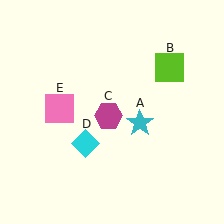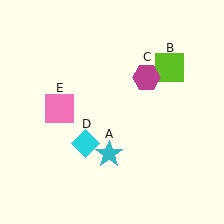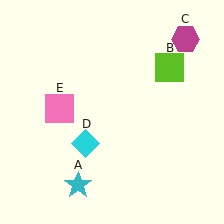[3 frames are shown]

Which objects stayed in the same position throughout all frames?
Lime square (object B) and cyan diamond (object D) and pink square (object E) remained stationary.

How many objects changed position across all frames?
2 objects changed position: cyan star (object A), magenta hexagon (object C).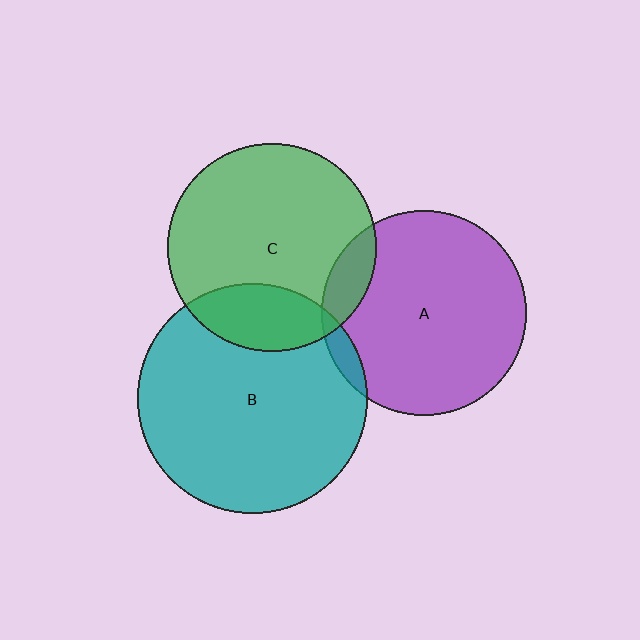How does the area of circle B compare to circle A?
Approximately 1.3 times.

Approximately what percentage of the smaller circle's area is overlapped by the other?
Approximately 10%.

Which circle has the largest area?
Circle B (teal).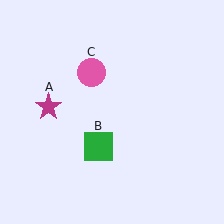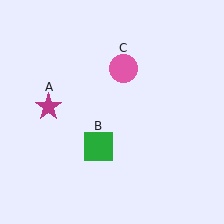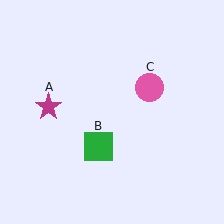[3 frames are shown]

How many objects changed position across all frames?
1 object changed position: pink circle (object C).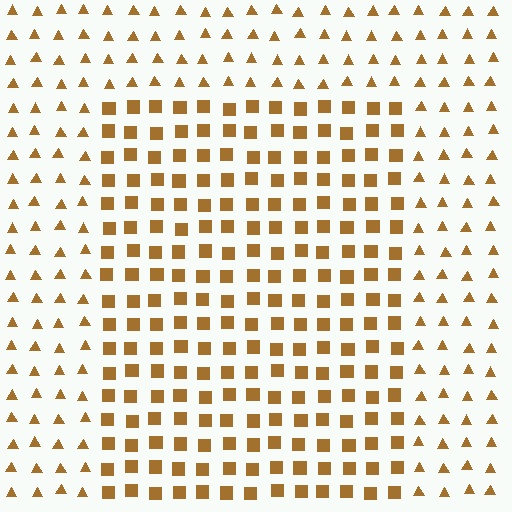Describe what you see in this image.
The image is filled with small brown elements arranged in a uniform grid. A rectangle-shaped region contains squares, while the surrounding area contains triangles. The boundary is defined purely by the change in element shape.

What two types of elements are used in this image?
The image uses squares inside the rectangle region and triangles outside it.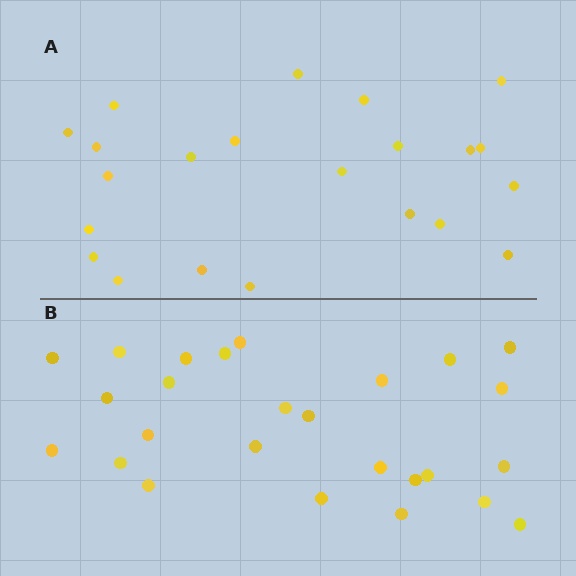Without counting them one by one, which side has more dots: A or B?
Region B (the bottom region) has more dots.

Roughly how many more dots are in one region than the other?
Region B has about 4 more dots than region A.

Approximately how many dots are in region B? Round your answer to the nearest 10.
About 30 dots. (The exact count is 26, which rounds to 30.)